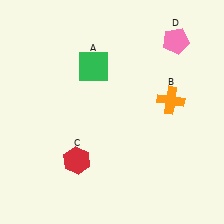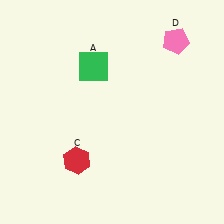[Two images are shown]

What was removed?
The orange cross (B) was removed in Image 2.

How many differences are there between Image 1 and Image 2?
There is 1 difference between the two images.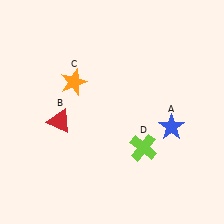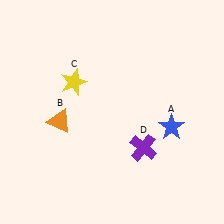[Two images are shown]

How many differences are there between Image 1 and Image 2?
There are 3 differences between the two images.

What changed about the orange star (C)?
In Image 1, C is orange. In Image 2, it changed to yellow.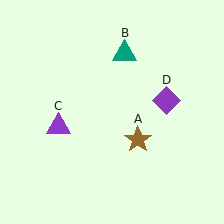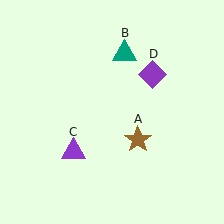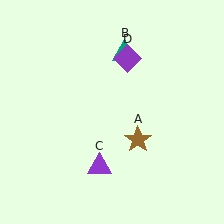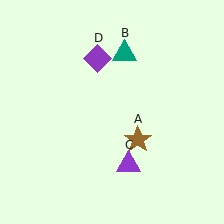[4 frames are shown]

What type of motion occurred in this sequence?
The purple triangle (object C), purple diamond (object D) rotated counterclockwise around the center of the scene.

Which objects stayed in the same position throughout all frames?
Brown star (object A) and teal triangle (object B) remained stationary.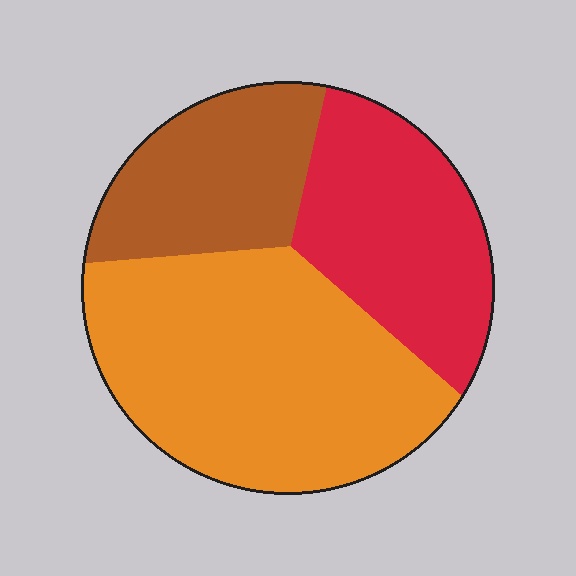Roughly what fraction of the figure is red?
Red takes up between a sixth and a third of the figure.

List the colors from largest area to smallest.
From largest to smallest: orange, red, brown.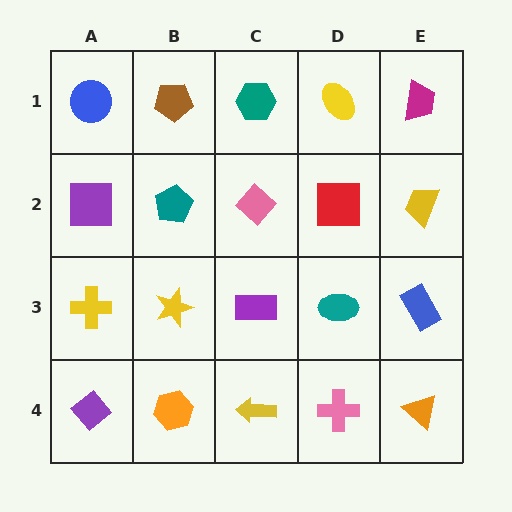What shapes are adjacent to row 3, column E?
A yellow trapezoid (row 2, column E), an orange triangle (row 4, column E), a teal ellipse (row 3, column D).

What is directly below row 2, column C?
A purple rectangle.